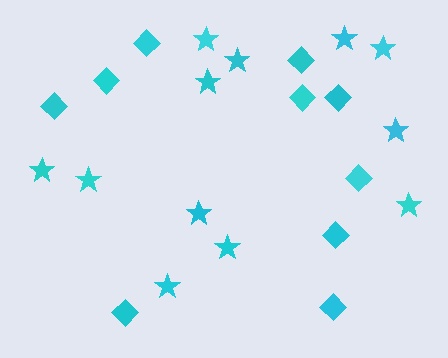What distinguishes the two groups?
There are 2 groups: one group of stars (12) and one group of diamonds (10).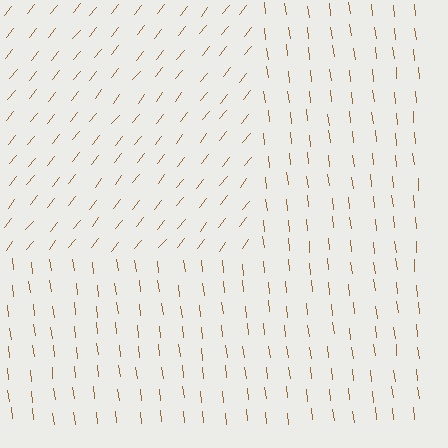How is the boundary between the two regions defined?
The boundary is defined purely by a change in line orientation (approximately 45 degrees difference). All lines are the same color and thickness.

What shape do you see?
I see a rectangle.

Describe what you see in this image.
The image is filled with small brown line segments. A rectangle region in the image has lines oriented differently from the surrounding lines, creating a visible texture boundary.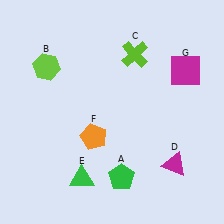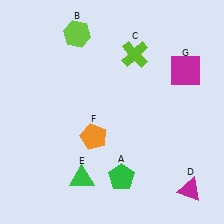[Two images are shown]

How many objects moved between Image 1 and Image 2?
2 objects moved between the two images.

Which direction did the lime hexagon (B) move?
The lime hexagon (B) moved up.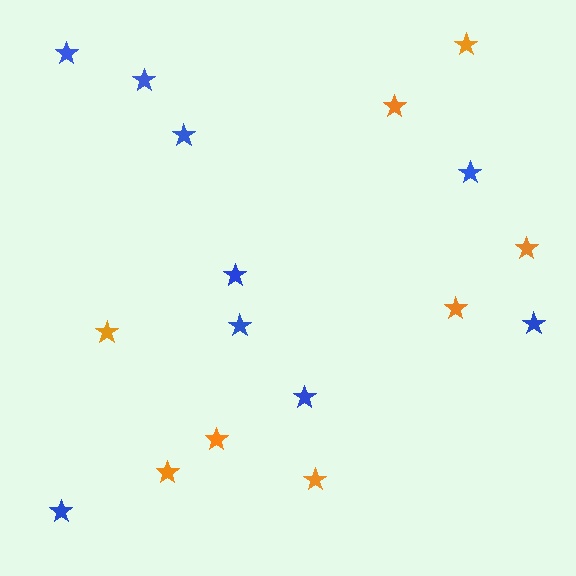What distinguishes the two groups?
There are 2 groups: one group of blue stars (9) and one group of orange stars (8).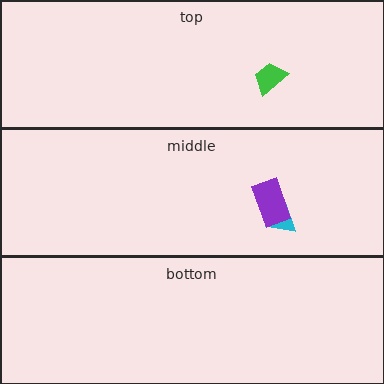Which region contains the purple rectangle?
The middle region.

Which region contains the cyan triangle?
The middle region.